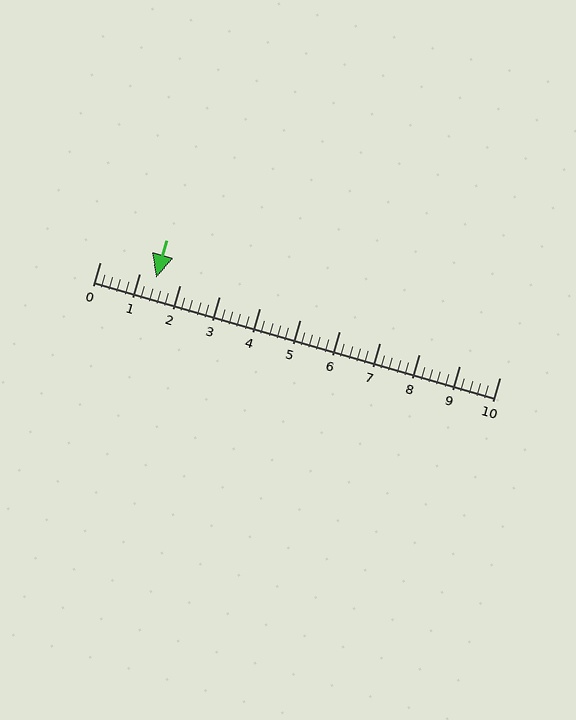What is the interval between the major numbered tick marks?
The major tick marks are spaced 1 units apart.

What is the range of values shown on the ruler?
The ruler shows values from 0 to 10.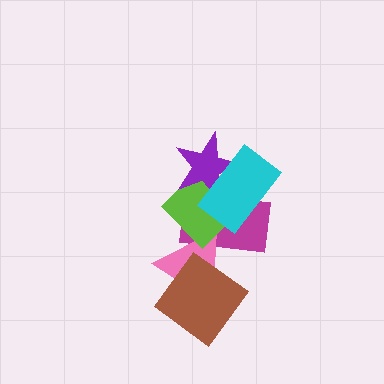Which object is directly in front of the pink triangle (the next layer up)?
The lime diamond is directly in front of the pink triangle.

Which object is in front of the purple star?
The cyan rectangle is in front of the purple star.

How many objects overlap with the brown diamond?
1 object overlaps with the brown diamond.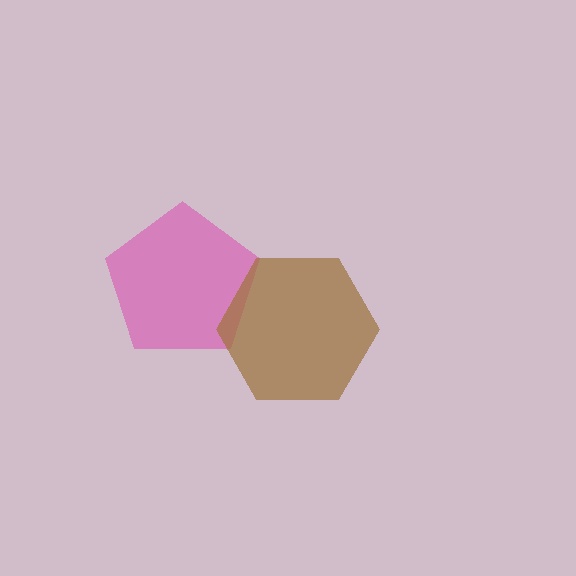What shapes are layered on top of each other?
The layered shapes are: a pink pentagon, a brown hexagon.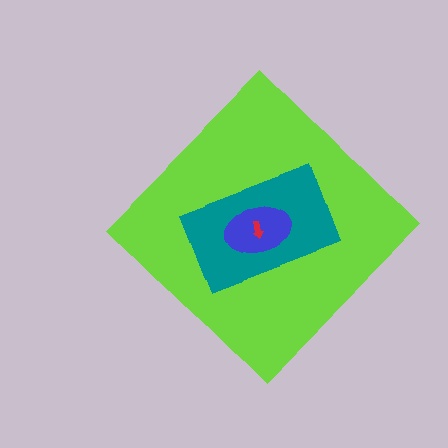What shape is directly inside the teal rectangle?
The blue ellipse.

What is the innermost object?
The red arrow.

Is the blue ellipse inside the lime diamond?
Yes.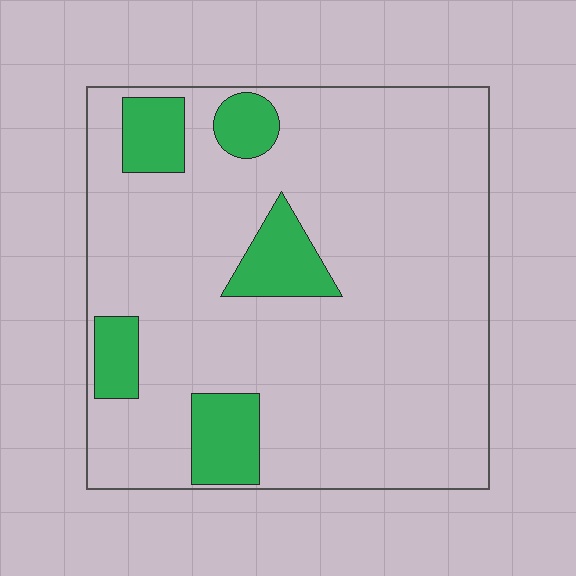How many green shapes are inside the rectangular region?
5.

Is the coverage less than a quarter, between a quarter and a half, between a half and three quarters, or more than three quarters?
Less than a quarter.